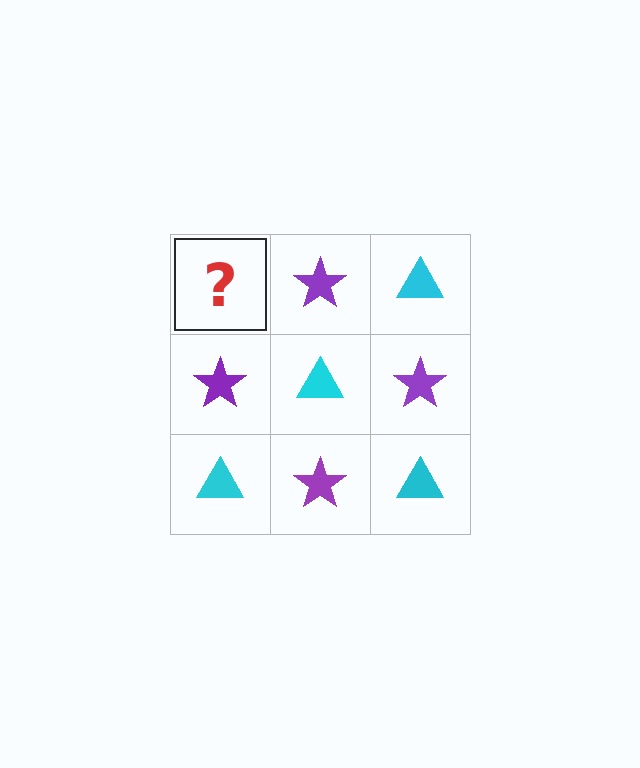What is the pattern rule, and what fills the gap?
The rule is that it alternates cyan triangle and purple star in a checkerboard pattern. The gap should be filled with a cyan triangle.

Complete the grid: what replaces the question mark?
The question mark should be replaced with a cyan triangle.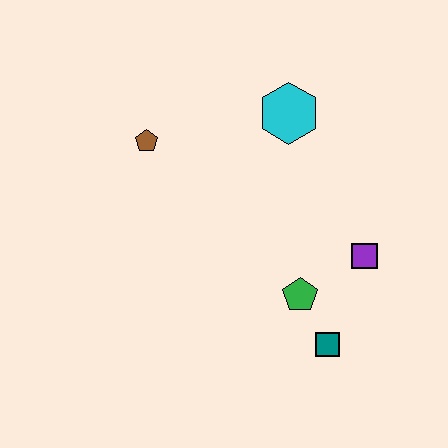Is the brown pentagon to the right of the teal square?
No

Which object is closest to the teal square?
The green pentagon is closest to the teal square.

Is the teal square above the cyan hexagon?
No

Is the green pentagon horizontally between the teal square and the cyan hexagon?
Yes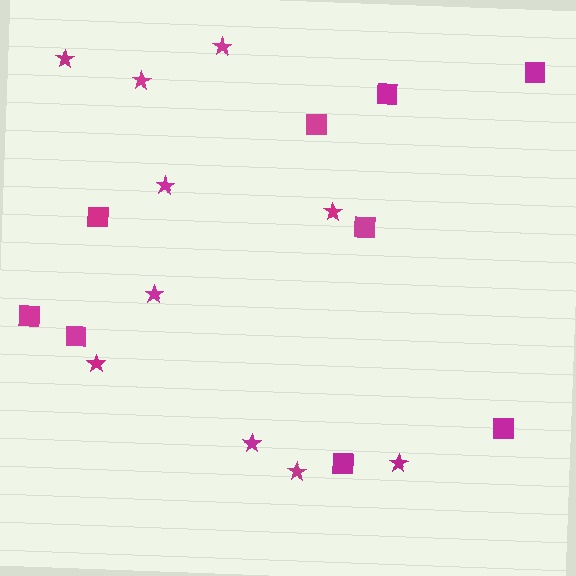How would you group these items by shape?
There are 2 groups: one group of stars (10) and one group of squares (9).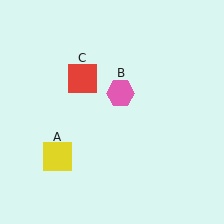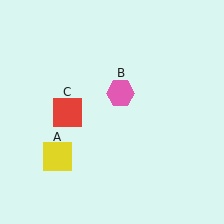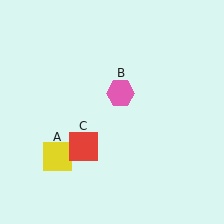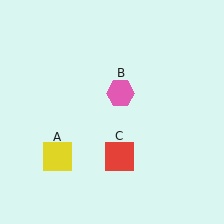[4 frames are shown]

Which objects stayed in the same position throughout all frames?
Yellow square (object A) and pink hexagon (object B) remained stationary.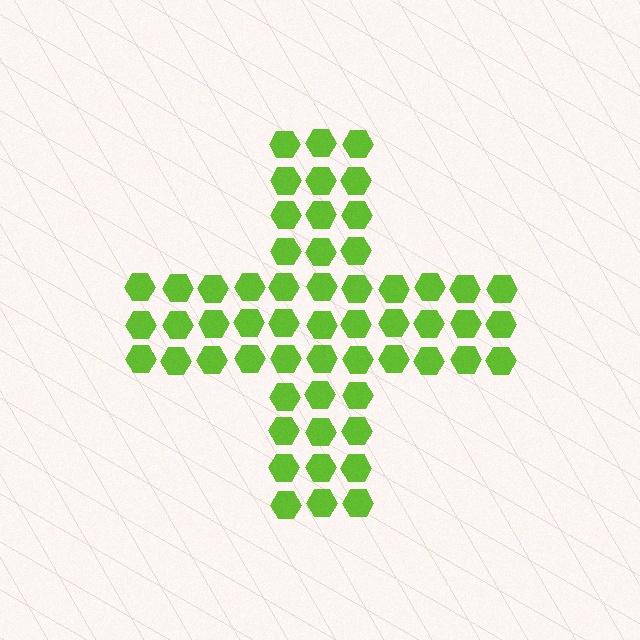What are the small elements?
The small elements are hexagons.